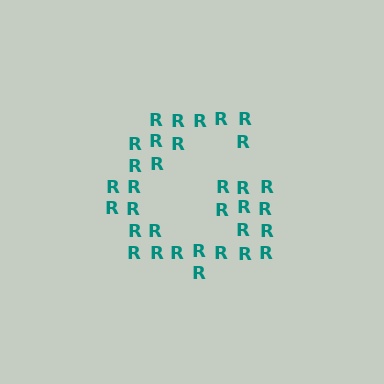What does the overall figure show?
The overall figure shows the letter G.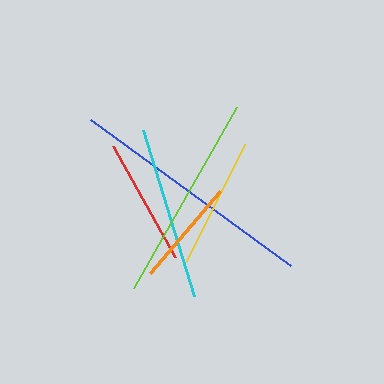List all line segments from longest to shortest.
From longest to shortest: blue, lime, cyan, yellow, red, orange.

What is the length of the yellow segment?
The yellow segment is approximately 130 pixels long.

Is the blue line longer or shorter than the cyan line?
The blue line is longer than the cyan line.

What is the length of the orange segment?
The orange segment is approximately 108 pixels long.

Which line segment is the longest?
The blue line is the longest at approximately 248 pixels.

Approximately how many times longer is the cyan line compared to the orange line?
The cyan line is approximately 1.6 times the length of the orange line.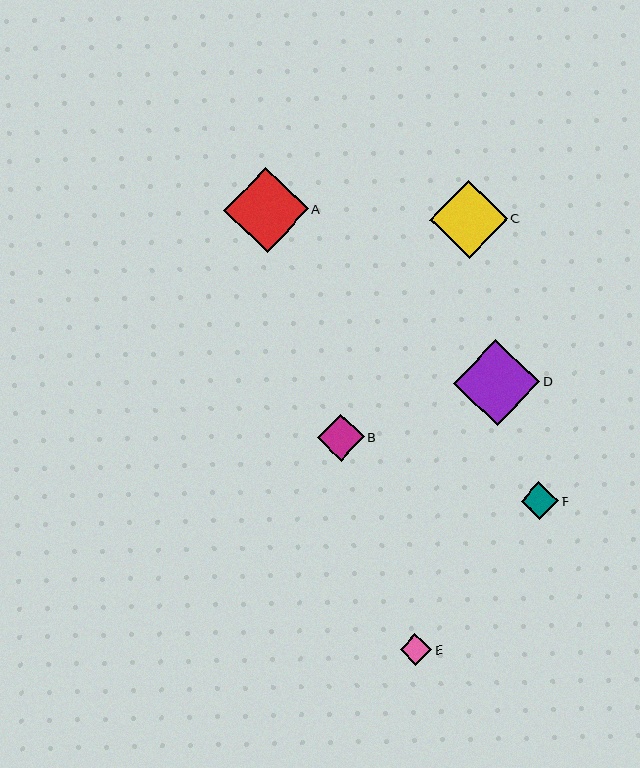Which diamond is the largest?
Diamond D is the largest with a size of approximately 86 pixels.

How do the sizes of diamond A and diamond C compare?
Diamond A and diamond C are approximately the same size.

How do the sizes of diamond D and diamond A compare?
Diamond D and diamond A are approximately the same size.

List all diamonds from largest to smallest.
From largest to smallest: D, A, C, B, F, E.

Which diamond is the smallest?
Diamond E is the smallest with a size of approximately 31 pixels.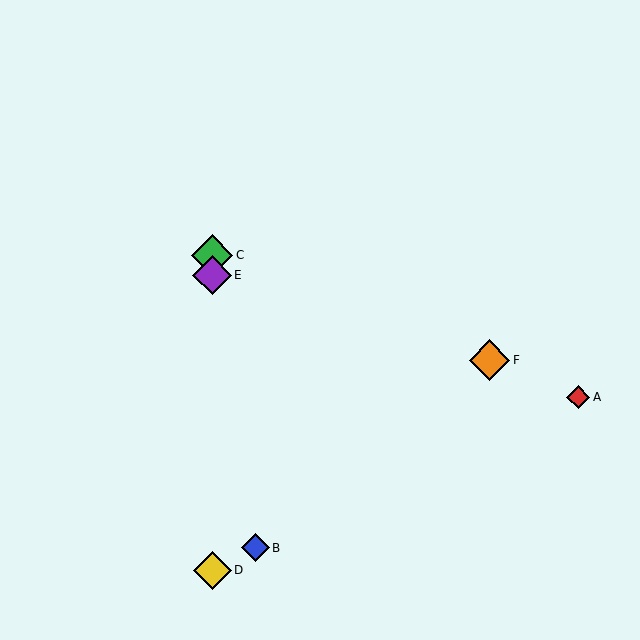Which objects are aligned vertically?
Objects C, D, E are aligned vertically.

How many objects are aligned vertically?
3 objects (C, D, E) are aligned vertically.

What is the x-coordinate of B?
Object B is at x≈255.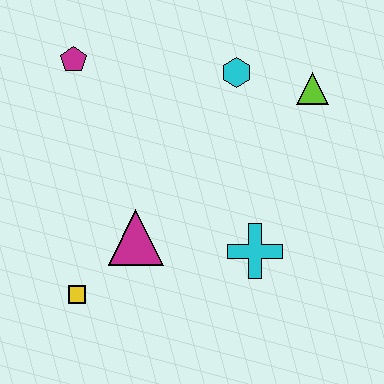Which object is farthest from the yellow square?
The lime triangle is farthest from the yellow square.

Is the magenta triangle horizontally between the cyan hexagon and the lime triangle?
No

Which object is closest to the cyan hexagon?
The lime triangle is closest to the cyan hexagon.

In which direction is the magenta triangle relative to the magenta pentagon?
The magenta triangle is below the magenta pentagon.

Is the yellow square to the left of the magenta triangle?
Yes